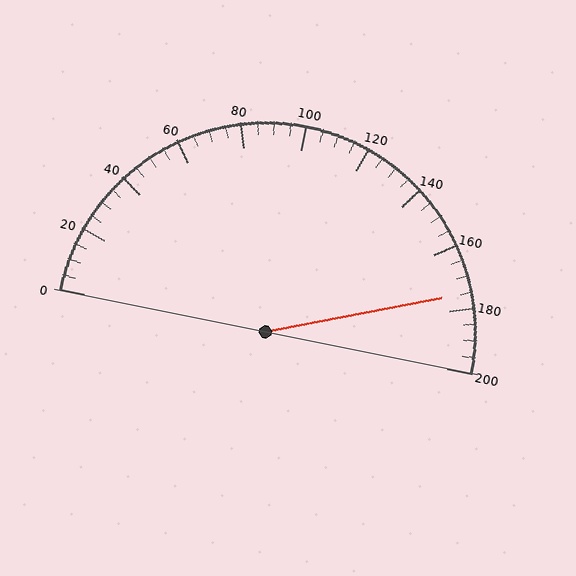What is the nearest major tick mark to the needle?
The nearest major tick mark is 180.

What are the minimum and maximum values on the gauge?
The gauge ranges from 0 to 200.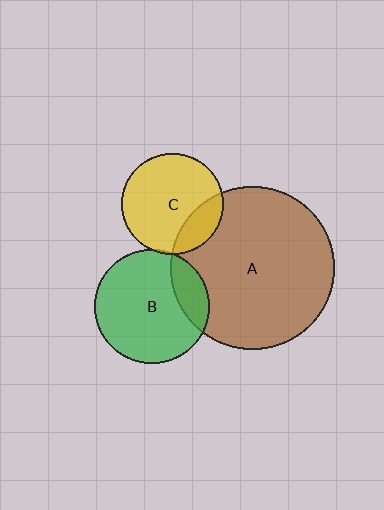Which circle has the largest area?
Circle A (brown).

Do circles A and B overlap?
Yes.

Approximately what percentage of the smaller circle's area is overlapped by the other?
Approximately 20%.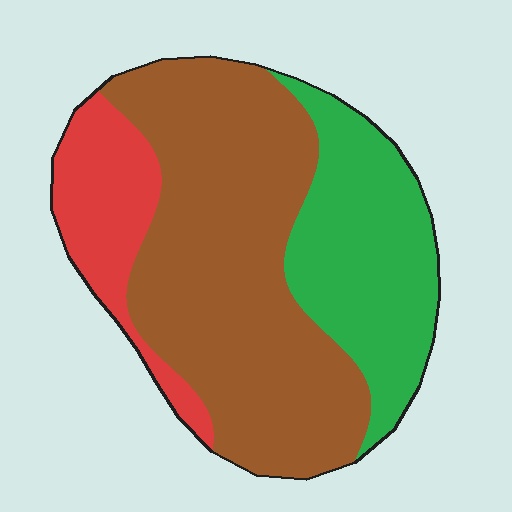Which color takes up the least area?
Red, at roughly 15%.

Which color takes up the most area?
Brown, at roughly 55%.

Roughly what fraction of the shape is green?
Green covers roughly 30% of the shape.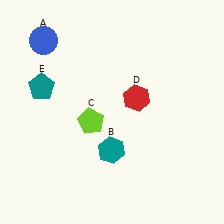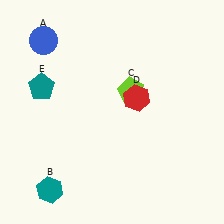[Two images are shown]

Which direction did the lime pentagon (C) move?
The lime pentagon (C) moved right.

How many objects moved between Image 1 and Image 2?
2 objects moved between the two images.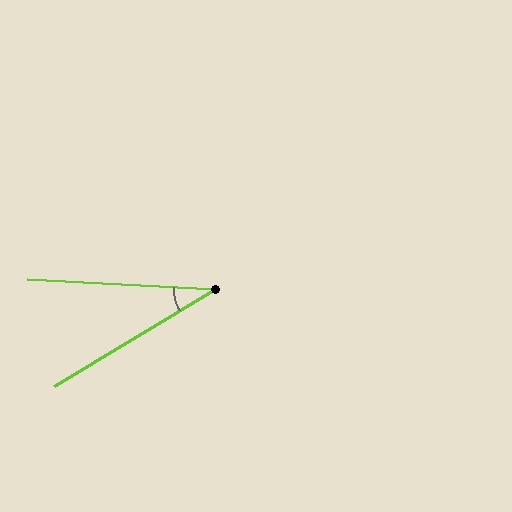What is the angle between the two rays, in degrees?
Approximately 34 degrees.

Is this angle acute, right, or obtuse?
It is acute.